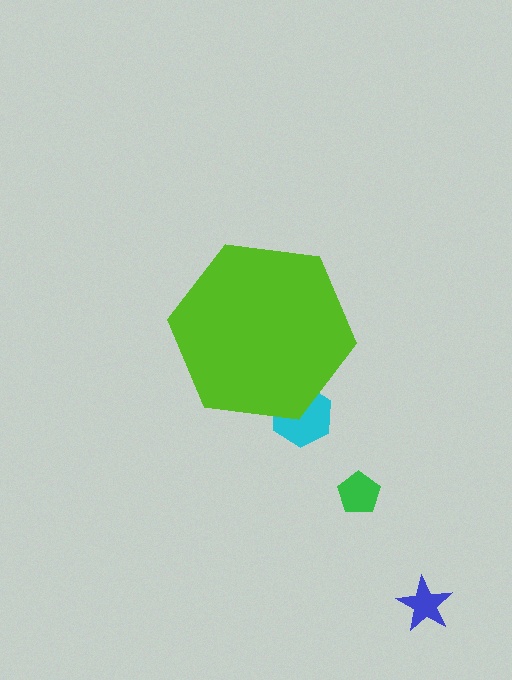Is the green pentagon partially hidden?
No, the green pentagon is fully visible.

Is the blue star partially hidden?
No, the blue star is fully visible.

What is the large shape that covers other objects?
A lime hexagon.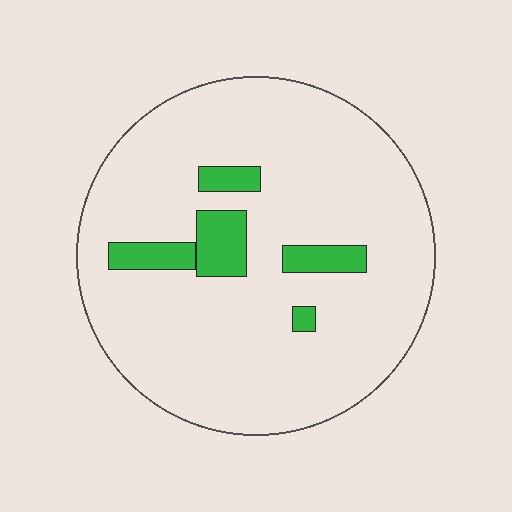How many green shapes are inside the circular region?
5.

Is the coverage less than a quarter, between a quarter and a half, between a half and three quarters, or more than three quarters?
Less than a quarter.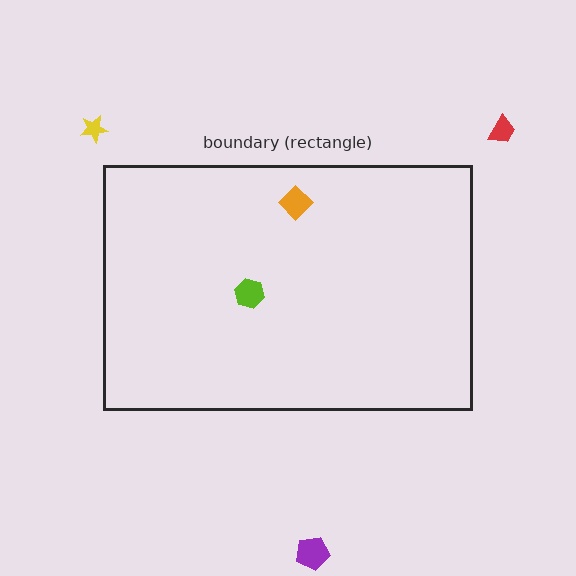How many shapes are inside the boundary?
2 inside, 3 outside.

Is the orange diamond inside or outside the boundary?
Inside.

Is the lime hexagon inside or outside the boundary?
Inside.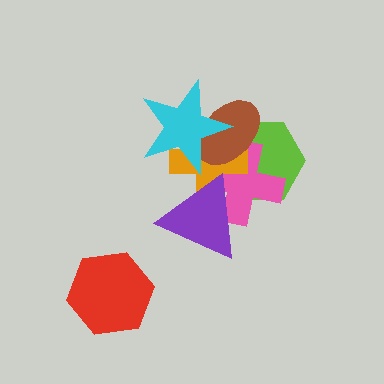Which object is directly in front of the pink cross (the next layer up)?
The orange cross is directly in front of the pink cross.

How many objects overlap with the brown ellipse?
4 objects overlap with the brown ellipse.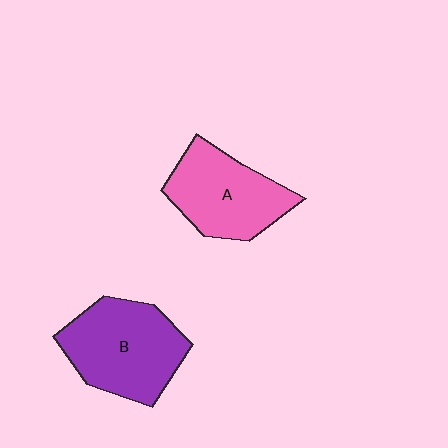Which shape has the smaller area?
Shape A (pink).